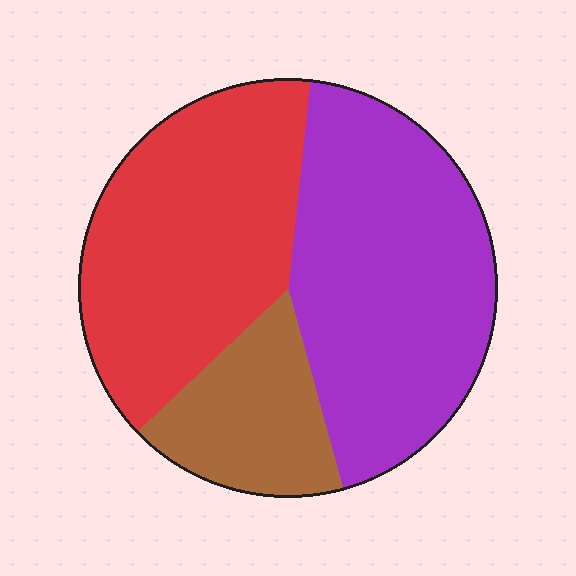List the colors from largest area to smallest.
From largest to smallest: purple, red, brown.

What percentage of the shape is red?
Red takes up about two fifths (2/5) of the shape.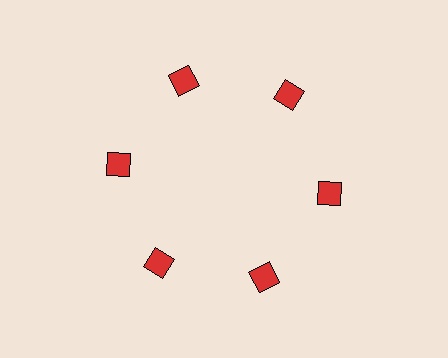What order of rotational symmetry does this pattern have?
This pattern has 6-fold rotational symmetry.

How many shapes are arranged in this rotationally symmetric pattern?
There are 6 shapes, arranged in 6 groups of 1.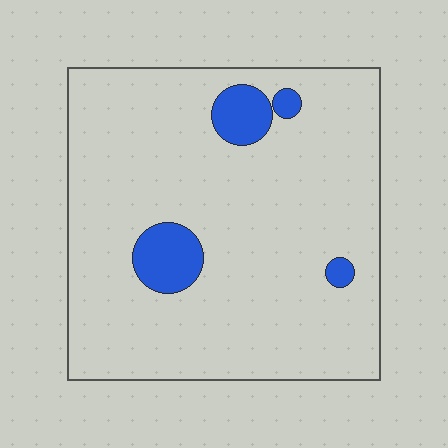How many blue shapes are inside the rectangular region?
4.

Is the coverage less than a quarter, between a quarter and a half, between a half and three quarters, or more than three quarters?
Less than a quarter.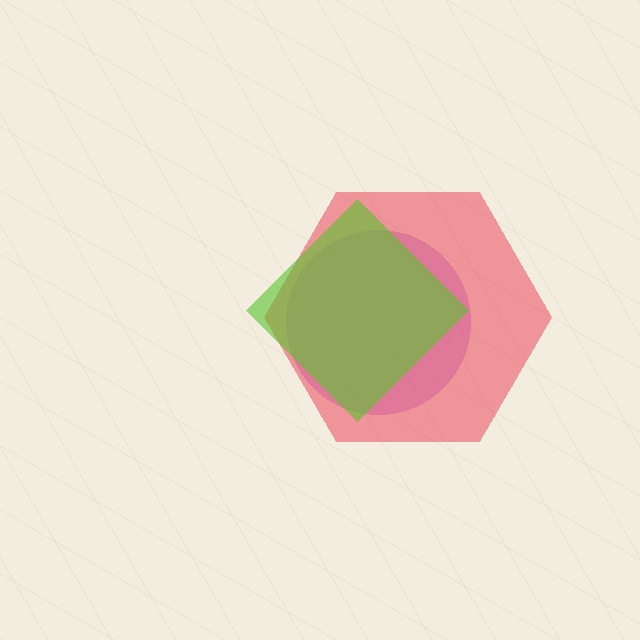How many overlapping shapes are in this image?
There are 3 overlapping shapes in the image.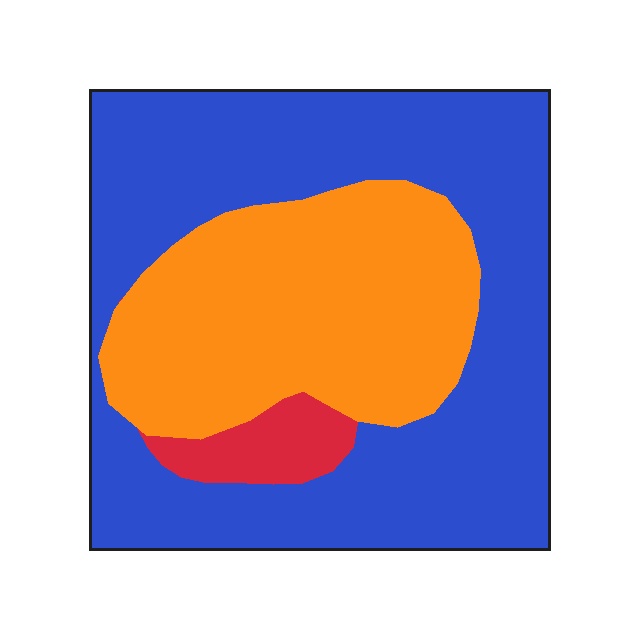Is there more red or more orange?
Orange.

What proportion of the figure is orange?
Orange takes up about one third (1/3) of the figure.